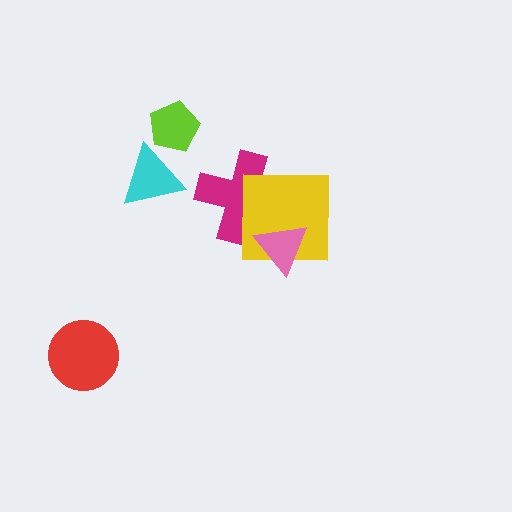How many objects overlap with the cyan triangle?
1 object overlaps with the cyan triangle.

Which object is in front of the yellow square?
The pink triangle is in front of the yellow square.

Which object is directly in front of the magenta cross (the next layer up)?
The yellow square is directly in front of the magenta cross.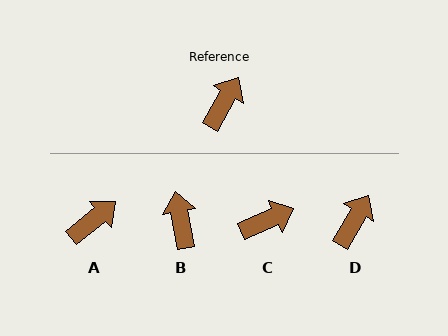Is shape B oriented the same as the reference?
No, it is off by about 40 degrees.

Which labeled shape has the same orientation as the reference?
D.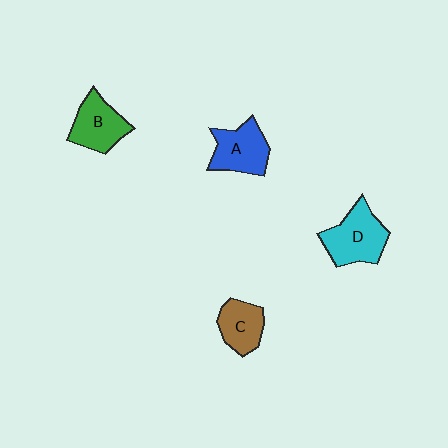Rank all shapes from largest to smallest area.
From largest to smallest: D (cyan), A (blue), B (green), C (brown).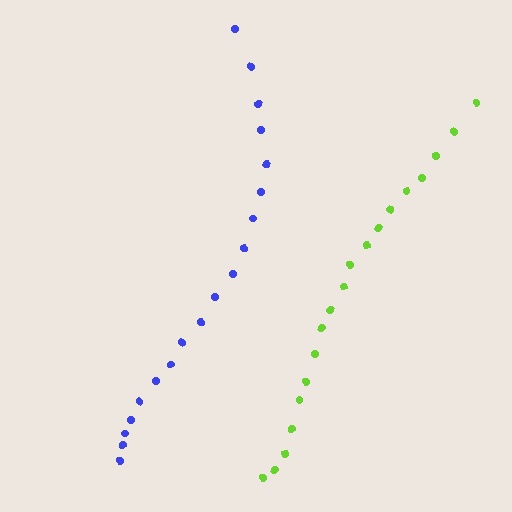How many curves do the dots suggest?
There are 2 distinct paths.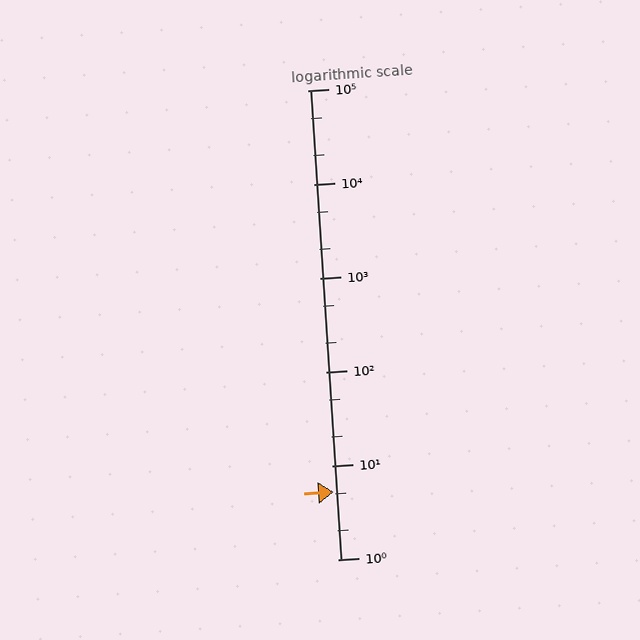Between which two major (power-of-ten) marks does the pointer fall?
The pointer is between 1 and 10.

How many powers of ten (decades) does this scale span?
The scale spans 5 decades, from 1 to 100000.